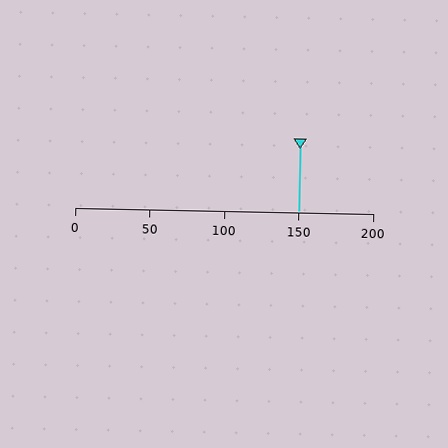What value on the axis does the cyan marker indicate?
The marker indicates approximately 150.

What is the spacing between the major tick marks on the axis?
The major ticks are spaced 50 apart.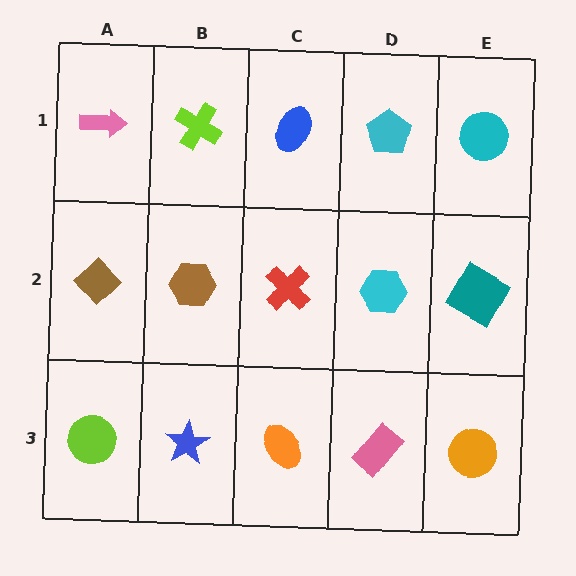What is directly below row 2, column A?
A lime circle.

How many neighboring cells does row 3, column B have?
3.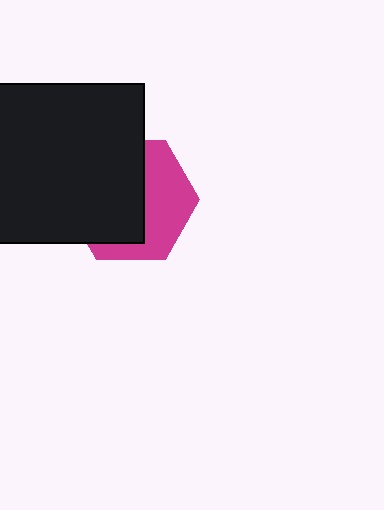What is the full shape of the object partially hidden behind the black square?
The partially hidden object is a magenta hexagon.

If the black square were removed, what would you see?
You would see the complete magenta hexagon.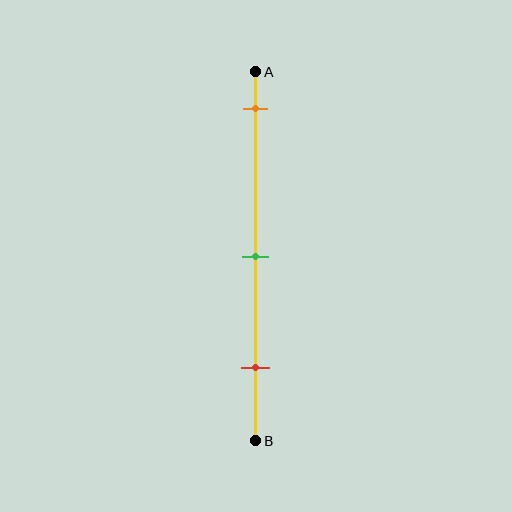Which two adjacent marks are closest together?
The green and red marks are the closest adjacent pair.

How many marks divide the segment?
There are 3 marks dividing the segment.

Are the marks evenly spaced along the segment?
Yes, the marks are approximately evenly spaced.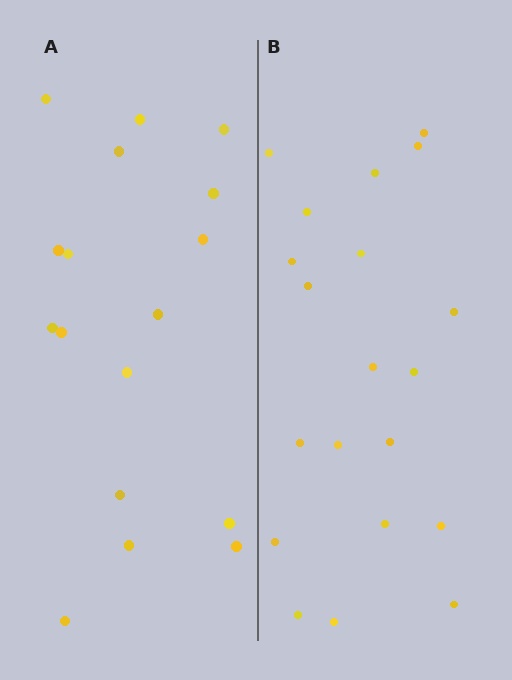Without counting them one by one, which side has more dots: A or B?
Region B (the right region) has more dots.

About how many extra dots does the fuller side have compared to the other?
Region B has just a few more — roughly 2 or 3 more dots than region A.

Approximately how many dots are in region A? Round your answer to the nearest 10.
About 20 dots. (The exact count is 17, which rounds to 20.)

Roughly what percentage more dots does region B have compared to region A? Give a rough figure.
About 20% more.